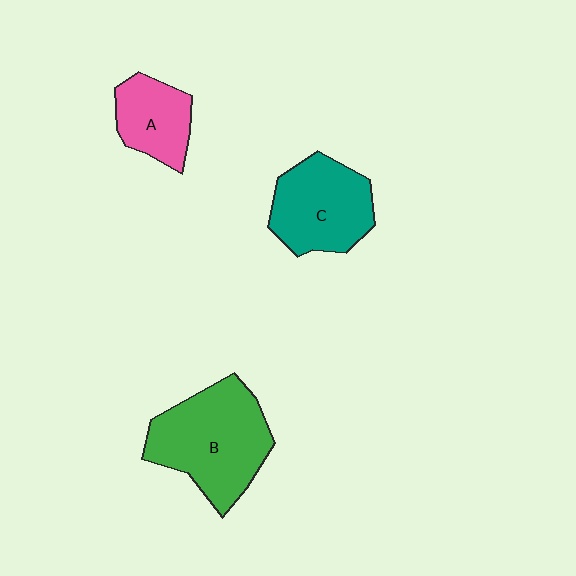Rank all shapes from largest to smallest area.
From largest to smallest: B (green), C (teal), A (pink).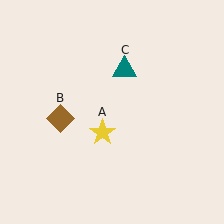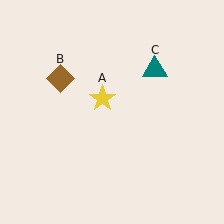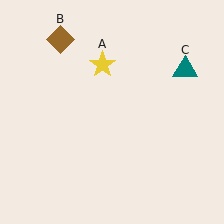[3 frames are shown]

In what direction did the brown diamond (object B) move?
The brown diamond (object B) moved up.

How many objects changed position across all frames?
3 objects changed position: yellow star (object A), brown diamond (object B), teal triangle (object C).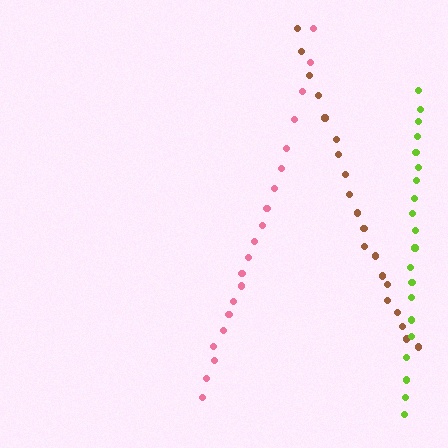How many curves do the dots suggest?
There are 3 distinct paths.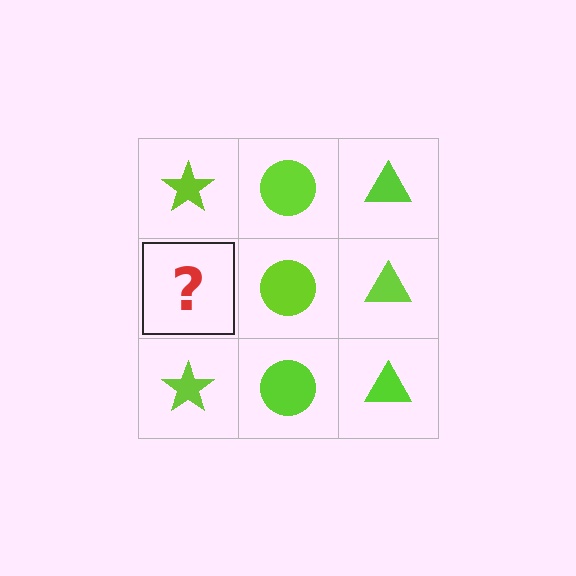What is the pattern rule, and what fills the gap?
The rule is that each column has a consistent shape. The gap should be filled with a lime star.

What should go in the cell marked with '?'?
The missing cell should contain a lime star.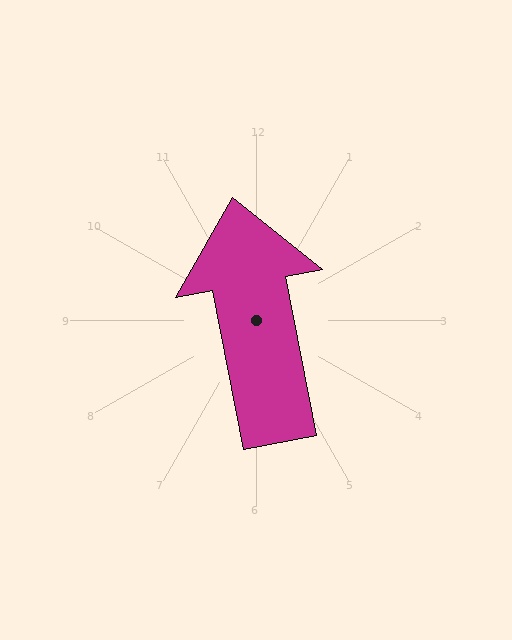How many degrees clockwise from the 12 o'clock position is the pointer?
Approximately 349 degrees.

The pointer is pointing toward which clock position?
Roughly 12 o'clock.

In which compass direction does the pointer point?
North.